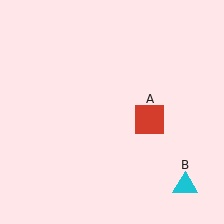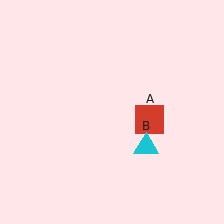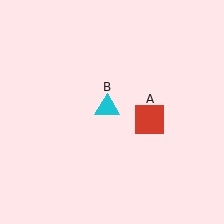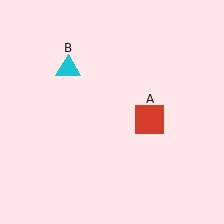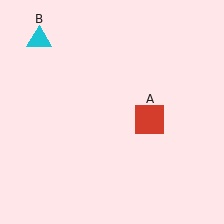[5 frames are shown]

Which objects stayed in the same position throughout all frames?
Red square (object A) remained stationary.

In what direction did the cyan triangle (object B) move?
The cyan triangle (object B) moved up and to the left.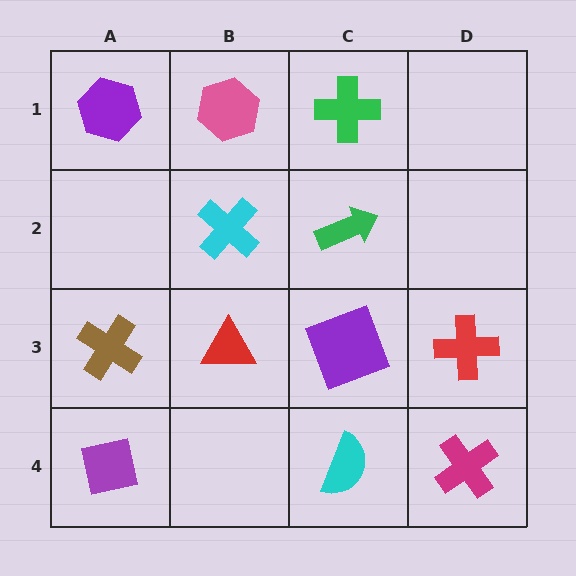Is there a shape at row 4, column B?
No, that cell is empty.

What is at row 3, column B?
A red triangle.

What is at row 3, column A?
A brown cross.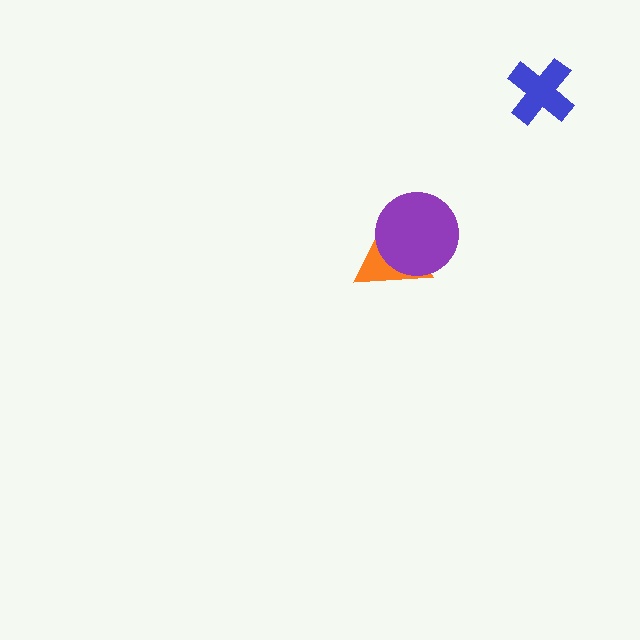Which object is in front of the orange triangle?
The purple circle is in front of the orange triangle.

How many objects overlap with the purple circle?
1 object overlaps with the purple circle.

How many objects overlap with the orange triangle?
1 object overlaps with the orange triangle.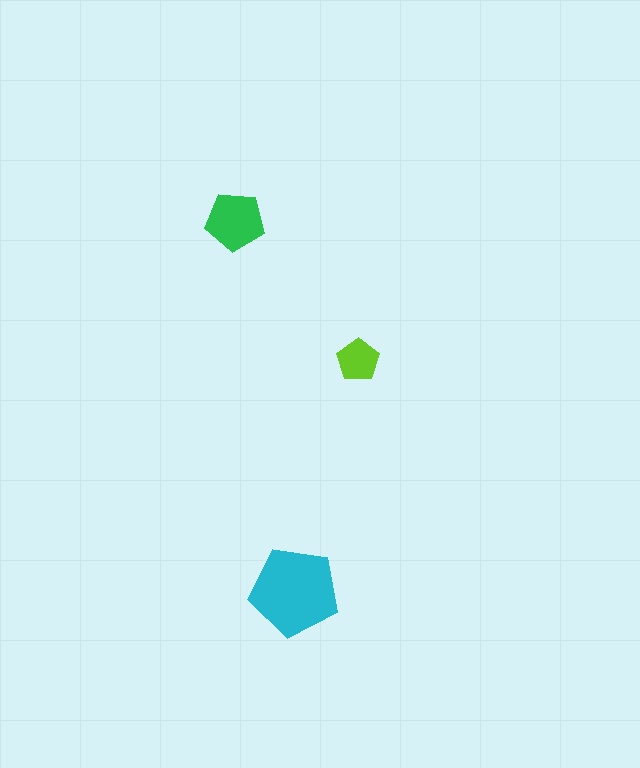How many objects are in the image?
There are 3 objects in the image.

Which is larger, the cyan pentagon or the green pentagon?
The cyan one.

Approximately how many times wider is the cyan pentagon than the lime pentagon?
About 2 times wider.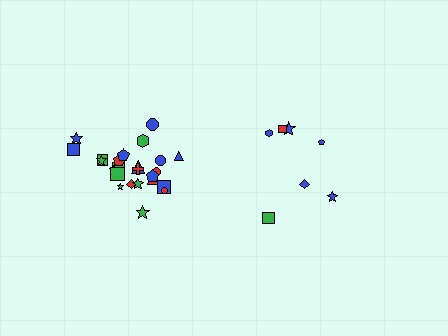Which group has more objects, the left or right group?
The left group.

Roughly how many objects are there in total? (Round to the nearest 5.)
Roughly 30 objects in total.